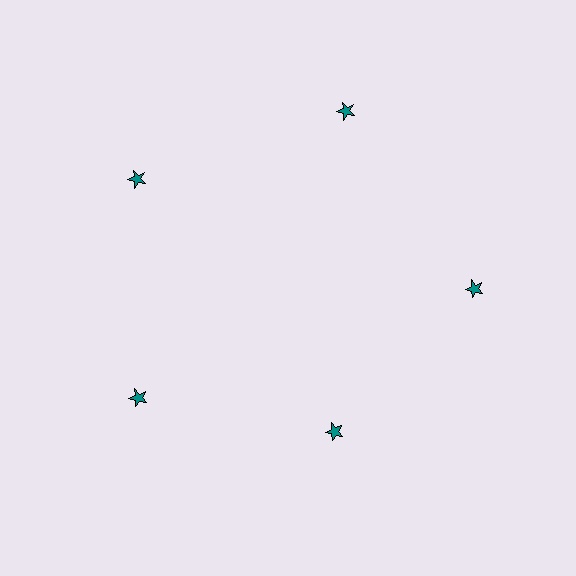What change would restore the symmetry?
The symmetry would be restored by moving it outward, back onto the ring so that all 5 stars sit at equal angles and equal distance from the center.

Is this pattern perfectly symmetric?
No. The 5 teal stars are arranged in a ring, but one element near the 5 o'clock position is pulled inward toward the center, breaking the 5-fold rotational symmetry.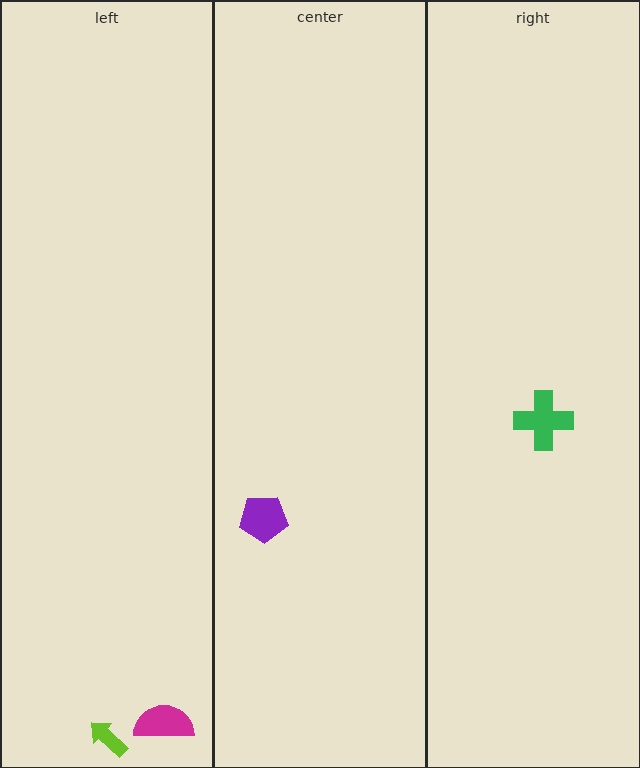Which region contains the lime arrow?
The left region.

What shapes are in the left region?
The lime arrow, the magenta semicircle.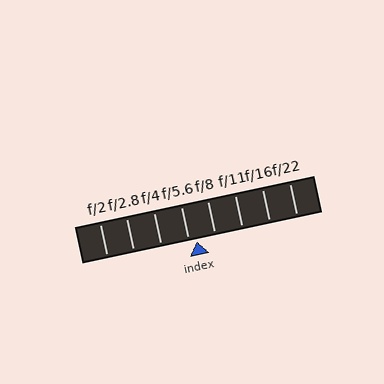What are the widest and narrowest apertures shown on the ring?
The widest aperture shown is f/2 and the narrowest is f/22.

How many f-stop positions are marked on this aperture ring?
There are 8 f-stop positions marked.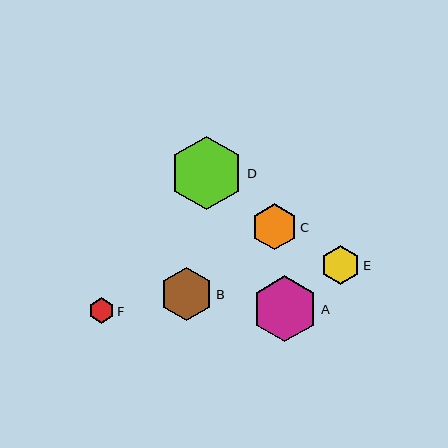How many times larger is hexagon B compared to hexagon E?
Hexagon B is approximately 1.3 times the size of hexagon E.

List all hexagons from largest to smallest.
From largest to smallest: D, A, B, C, E, F.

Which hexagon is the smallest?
Hexagon F is the smallest with a size of approximately 25 pixels.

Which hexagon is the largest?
Hexagon D is the largest with a size of approximately 74 pixels.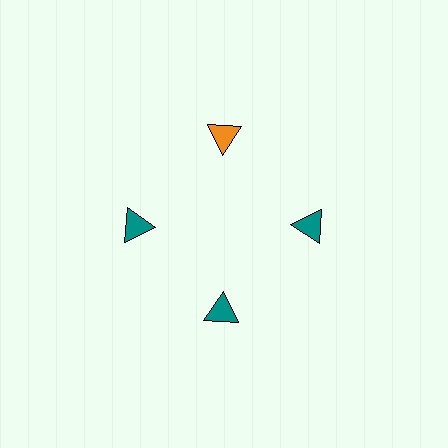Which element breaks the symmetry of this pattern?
The orange triangle at roughly the 12 o'clock position breaks the symmetry. All other shapes are teal triangles.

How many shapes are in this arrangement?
There are 4 shapes arranged in a ring pattern.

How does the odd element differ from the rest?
It has a different color: orange instead of teal.